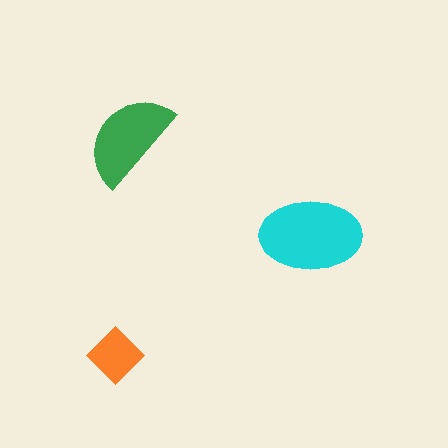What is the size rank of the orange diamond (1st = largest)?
3rd.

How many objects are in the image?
There are 3 objects in the image.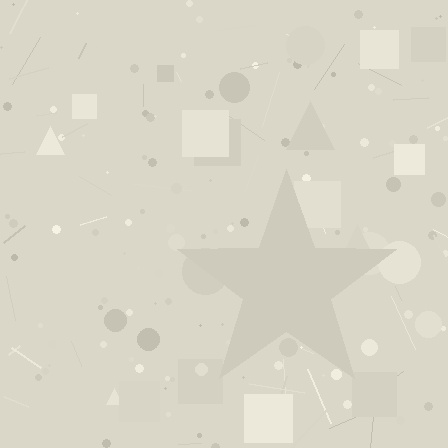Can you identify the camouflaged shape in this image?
The camouflaged shape is a star.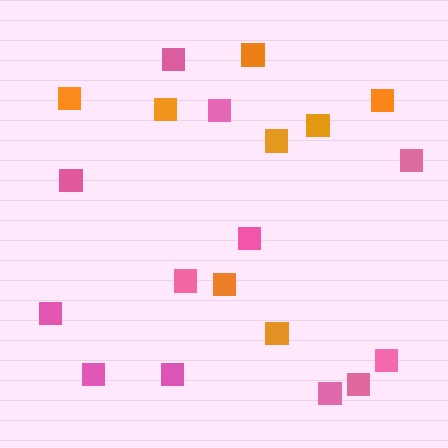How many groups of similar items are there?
There are 2 groups: one group of pink squares (12) and one group of orange squares (8).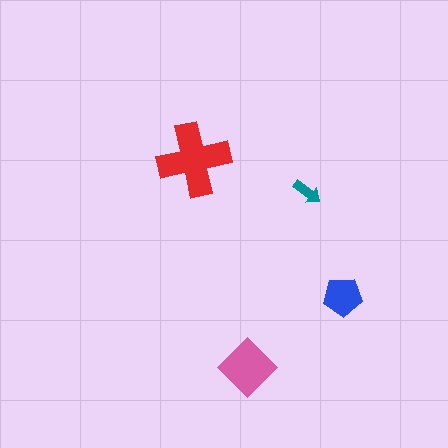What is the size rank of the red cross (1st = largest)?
1st.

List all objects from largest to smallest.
The red cross, the pink diamond, the blue pentagon, the teal arrow.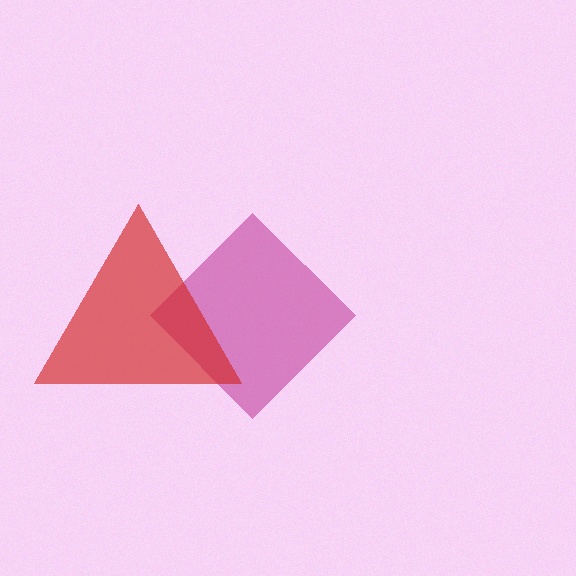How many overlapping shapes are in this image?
There are 2 overlapping shapes in the image.